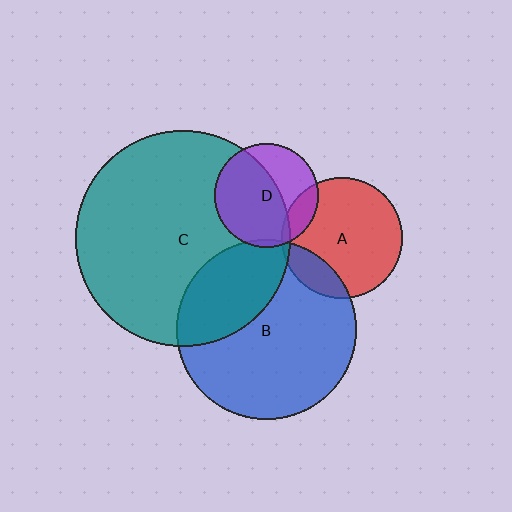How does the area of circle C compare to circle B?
Approximately 1.4 times.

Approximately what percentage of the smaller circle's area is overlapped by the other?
Approximately 15%.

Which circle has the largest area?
Circle C (teal).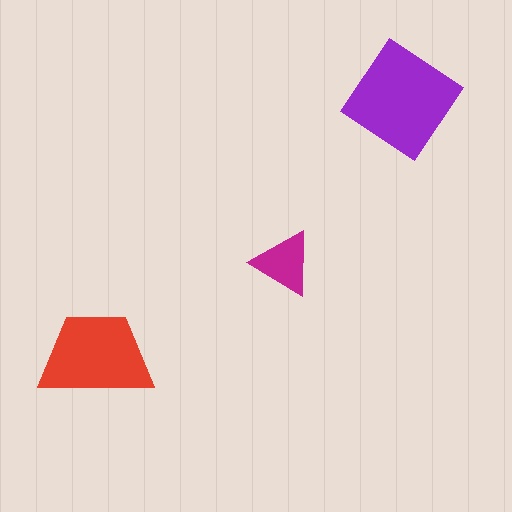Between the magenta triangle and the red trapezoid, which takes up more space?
The red trapezoid.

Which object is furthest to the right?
The purple diamond is rightmost.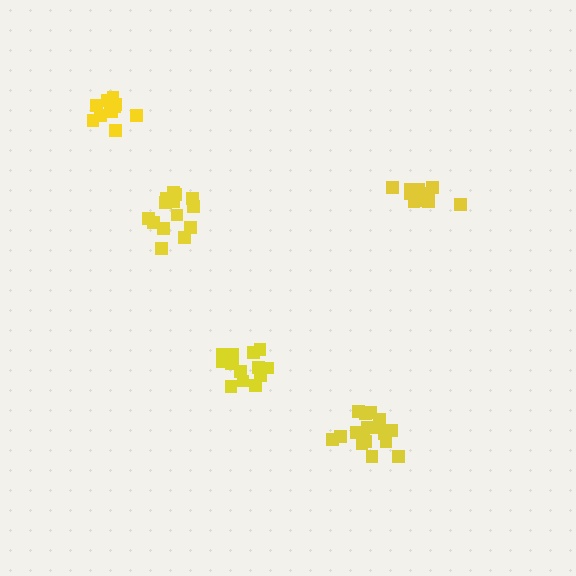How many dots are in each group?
Group 1: 14 dots, Group 2: 11 dots, Group 3: 11 dots, Group 4: 17 dots, Group 5: 15 dots (68 total).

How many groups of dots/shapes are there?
There are 5 groups.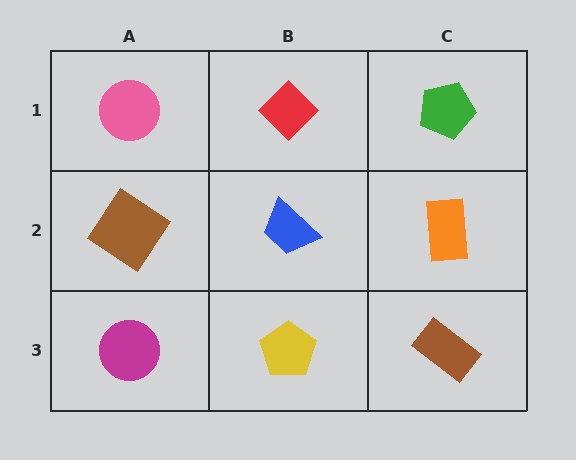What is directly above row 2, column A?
A pink circle.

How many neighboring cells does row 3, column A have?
2.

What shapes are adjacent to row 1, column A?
A brown diamond (row 2, column A), a red diamond (row 1, column B).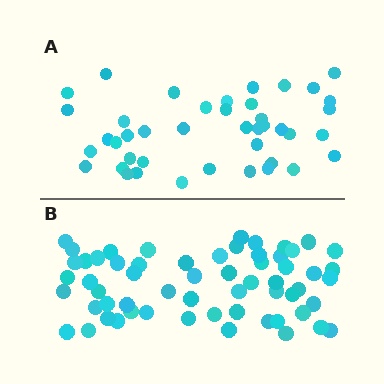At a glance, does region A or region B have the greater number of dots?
Region B (the bottom region) has more dots.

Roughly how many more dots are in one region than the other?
Region B has approximately 20 more dots than region A.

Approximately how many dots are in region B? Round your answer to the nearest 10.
About 60 dots.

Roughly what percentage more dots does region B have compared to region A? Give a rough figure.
About 45% more.